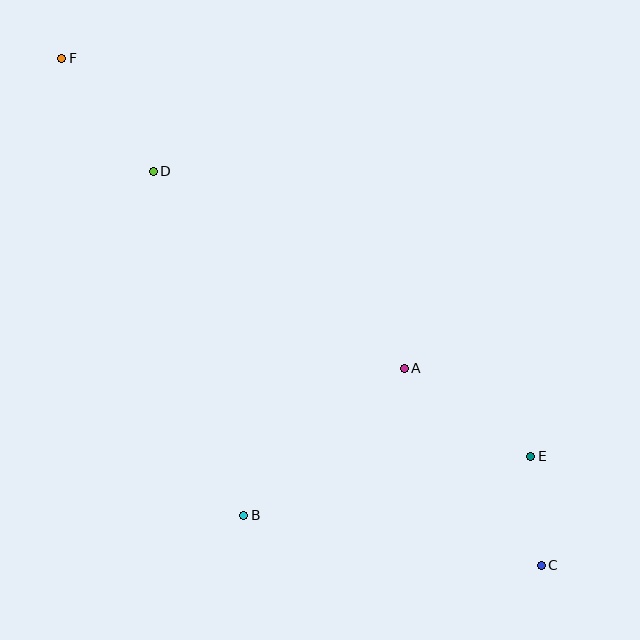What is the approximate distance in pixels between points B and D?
The distance between B and D is approximately 356 pixels.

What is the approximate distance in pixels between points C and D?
The distance between C and D is approximately 553 pixels.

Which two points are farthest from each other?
Points C and F are farthest from each other.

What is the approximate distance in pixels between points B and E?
The distance between B and E is approximately 293 pixels.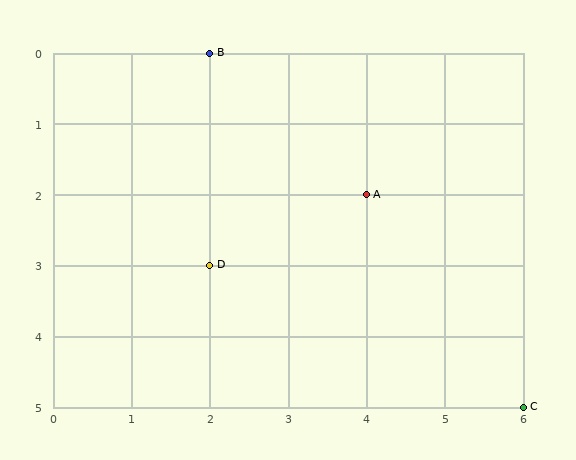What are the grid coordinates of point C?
Point C is at grid coordinates (6, 5).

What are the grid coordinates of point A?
Point A is at grid coordinates (4, 2).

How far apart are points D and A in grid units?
Points D and A are 2 columns and 1 row apart (about 2.2 grid units diagonally).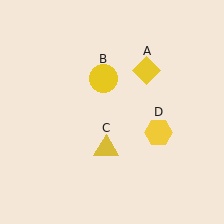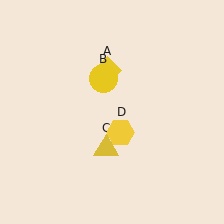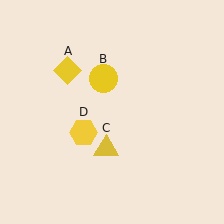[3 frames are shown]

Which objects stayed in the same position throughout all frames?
Yellow circle (object B) and yellow triangle (object C) remained stationary.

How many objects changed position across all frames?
2 objects changed position: yellow diamond (object A), yellow hexagon (object D).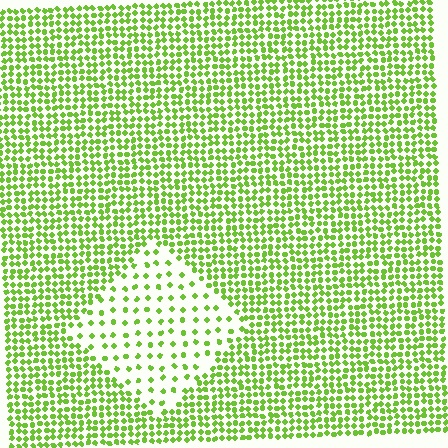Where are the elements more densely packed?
The elements are more densely packed outside the diamond boundary.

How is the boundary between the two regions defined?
The boundary is defined by a change in element density (approximately 2.7x ratio). All elements are the same color, size, and shape.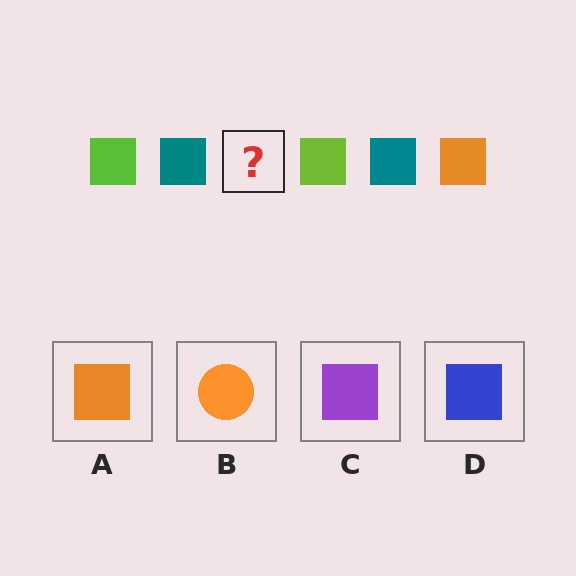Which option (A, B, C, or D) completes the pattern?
A.